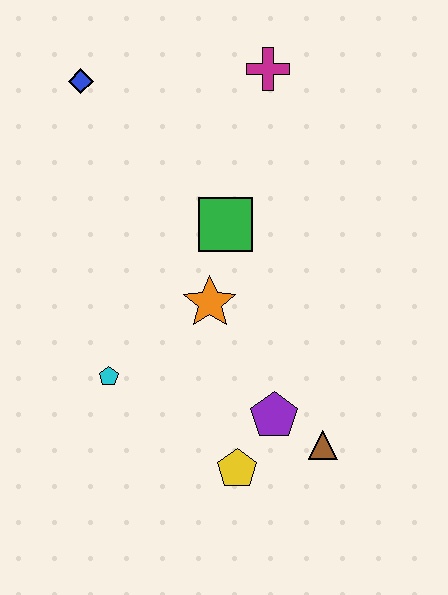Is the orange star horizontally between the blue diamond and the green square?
Yes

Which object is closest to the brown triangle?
The purple pentagon is closest to the brown triangle.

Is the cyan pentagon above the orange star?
No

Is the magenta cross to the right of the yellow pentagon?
Yes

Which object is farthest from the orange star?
The blue diamond is farthest from the orange star.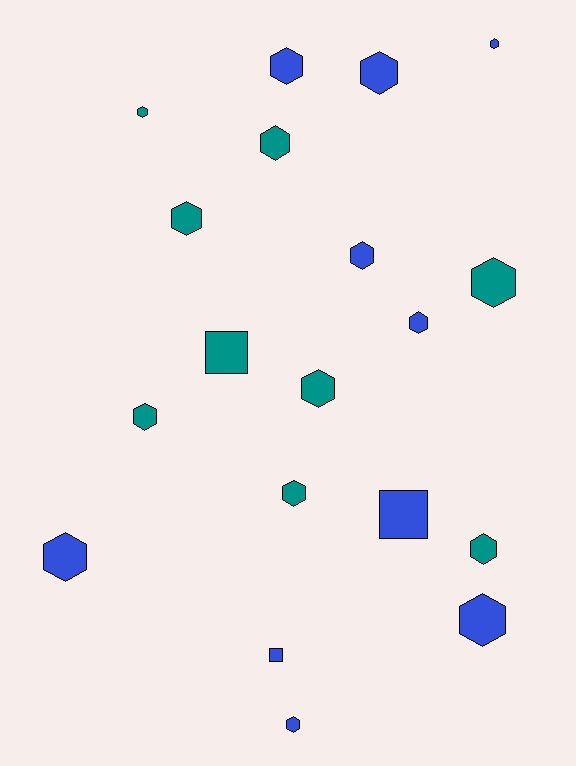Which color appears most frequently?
Blue, with 10 objects.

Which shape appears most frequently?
Hexagon, with 16 objects.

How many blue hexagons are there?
There are 8 blue hexagons.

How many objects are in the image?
There are 19 objects.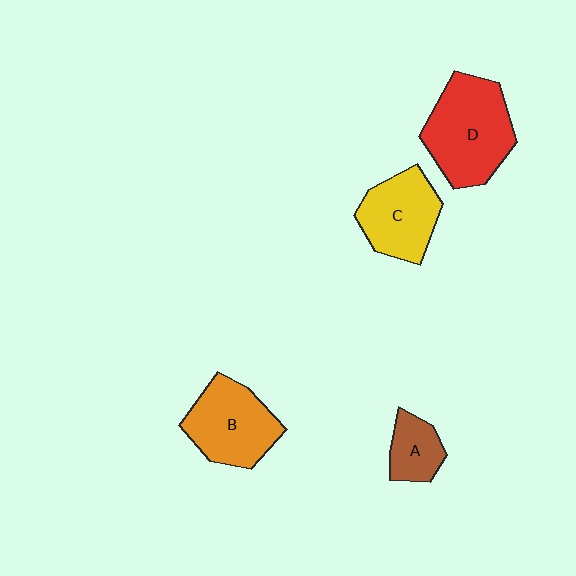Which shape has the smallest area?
Shape A (brown).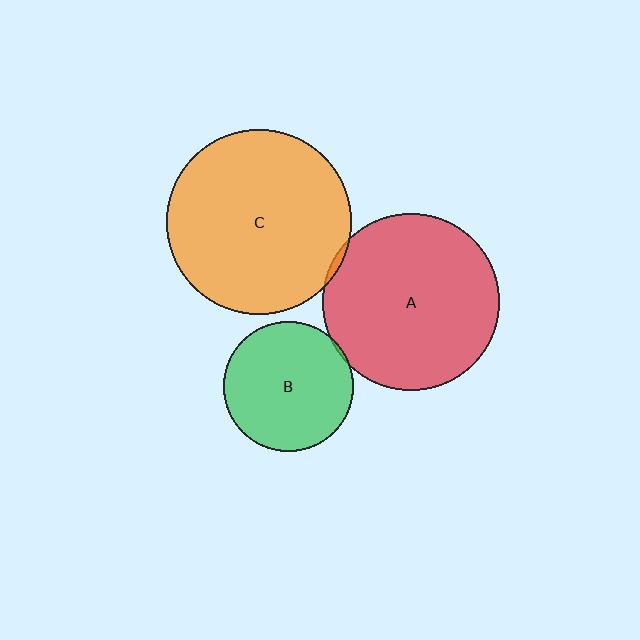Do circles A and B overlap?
Yes.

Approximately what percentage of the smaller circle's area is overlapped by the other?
Approximately 5%.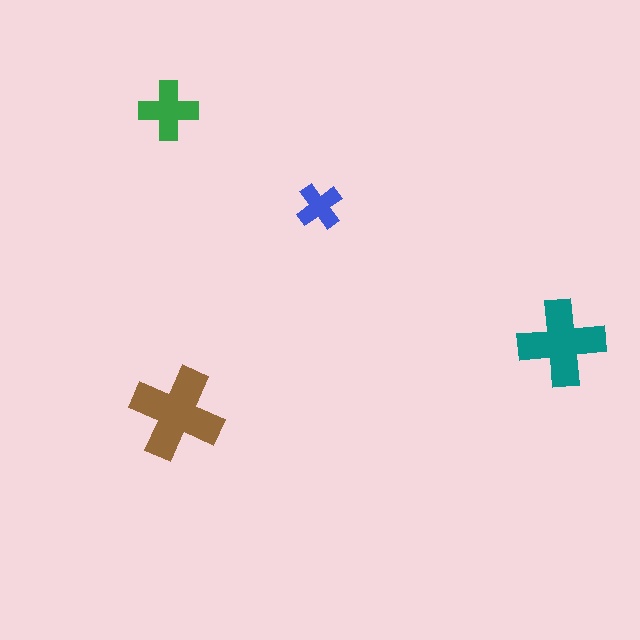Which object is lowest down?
The brown cross is bottommost.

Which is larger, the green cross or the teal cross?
The teal one.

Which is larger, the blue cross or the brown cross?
The brown one.